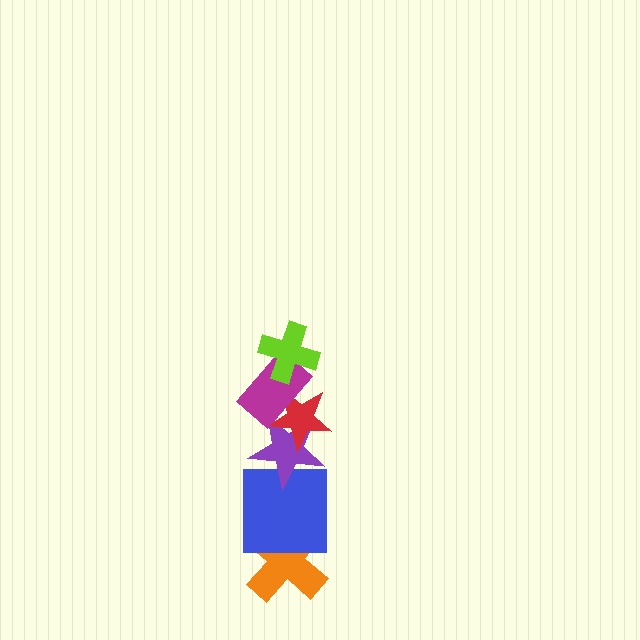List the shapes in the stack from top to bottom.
From top to bottom: the lime cross, the magenta rectangle, the red star, the purple star, the blue square, the orange cross.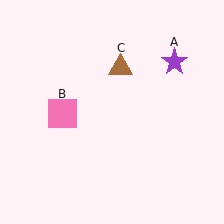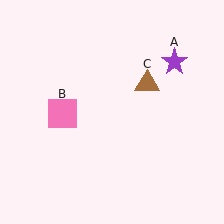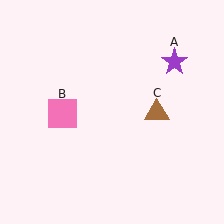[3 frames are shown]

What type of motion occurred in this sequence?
The brown triangle (object C) rotated clockwise around the center of the scene.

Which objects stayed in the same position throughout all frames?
Purple star (object A) and pink square (object B) remained stationary.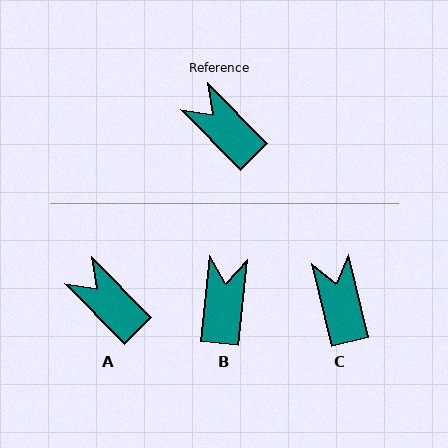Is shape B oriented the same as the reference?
No, it is off by about 50 degrees.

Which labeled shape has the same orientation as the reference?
A.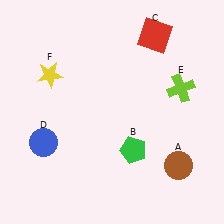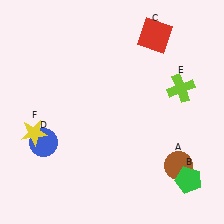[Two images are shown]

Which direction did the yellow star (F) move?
The yellow star (F) moved down.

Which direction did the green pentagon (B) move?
The green pentagon (B) moved right.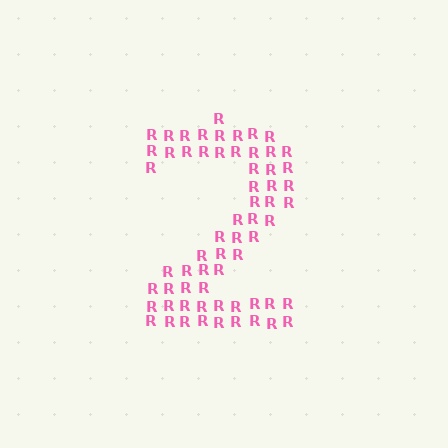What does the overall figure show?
The overall figure shows the digit 2.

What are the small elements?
The small elements are letter R's.